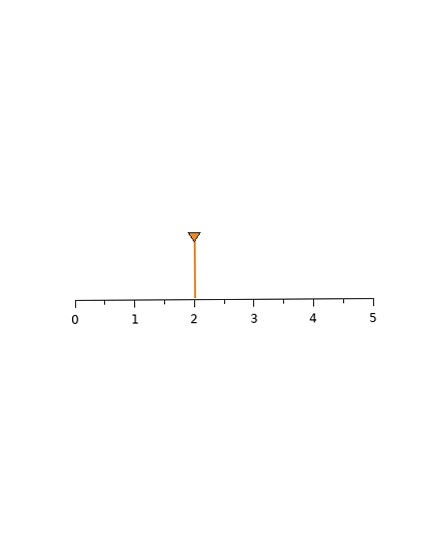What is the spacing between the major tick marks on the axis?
The major ticks are spaced 1 apart.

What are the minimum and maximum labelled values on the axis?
The axis runs from 0 to 5.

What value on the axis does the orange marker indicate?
The marker indicates approximately 2.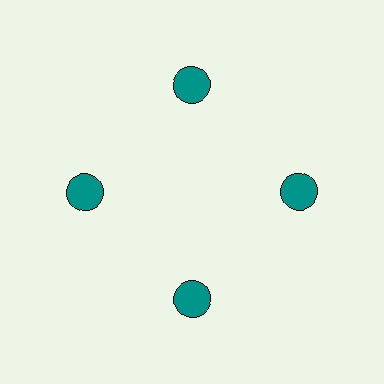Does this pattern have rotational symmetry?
Yes, this pattern has 4-fold rotational symmetry. It looks the same after rotating 90 degrees around the center.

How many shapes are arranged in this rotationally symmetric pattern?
There are 4 shapes, arranged in 4 groups of 1.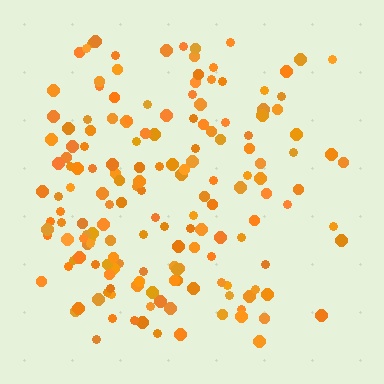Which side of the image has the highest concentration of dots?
The left.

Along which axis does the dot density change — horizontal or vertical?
Horizontal.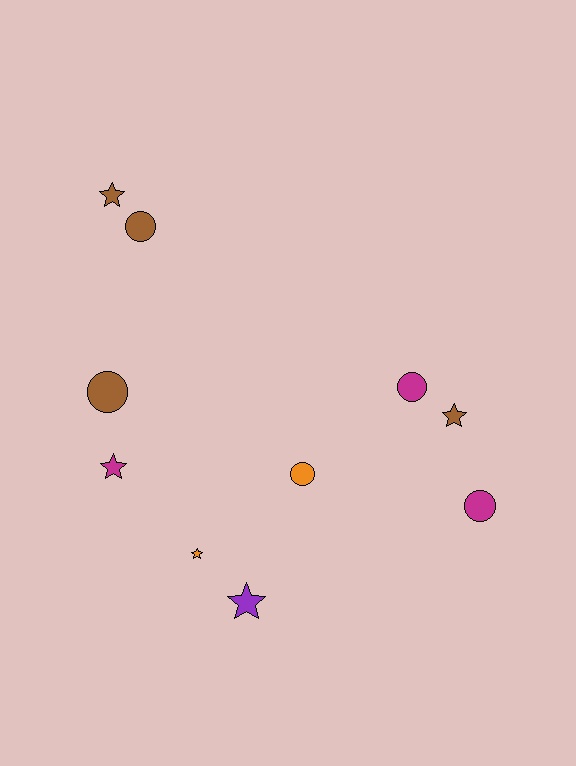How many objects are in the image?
There are 10 objects.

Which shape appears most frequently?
Circle, with 5 objects.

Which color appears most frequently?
Brown, with 4 objects.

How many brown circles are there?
There are 2 brown circles.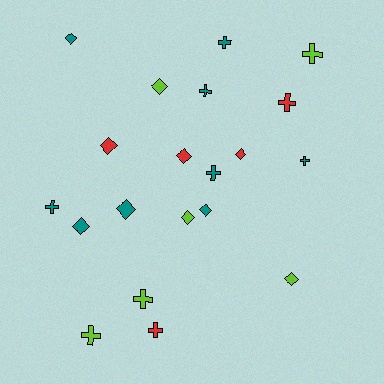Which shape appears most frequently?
Cross, with 10 objects.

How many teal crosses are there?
There are 5 teal crosses.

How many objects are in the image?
There are 20 objects.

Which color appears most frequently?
Teal, with 9 objects.